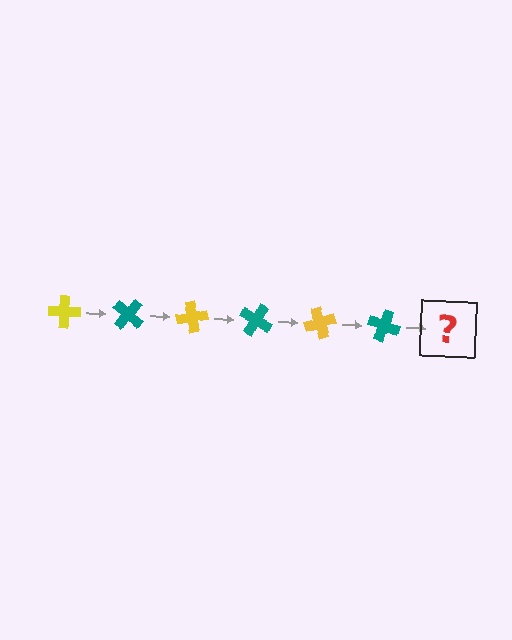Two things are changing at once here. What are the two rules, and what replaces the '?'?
The two rules are that it rotates 40 degrees each step and the color cycles through yellow and teal. The '?' should be a yellow cross, rotated 240 degrees from the start.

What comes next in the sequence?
The next element should be a yellow cross, rotated 240 degrees from the start.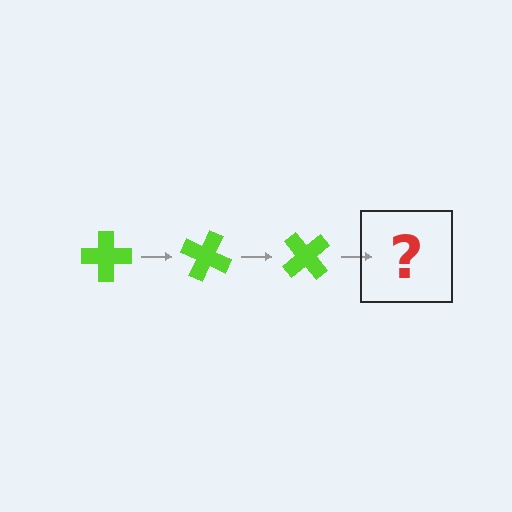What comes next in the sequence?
The next element should be a lime cross rotated 75 degrees.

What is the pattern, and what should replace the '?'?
The pattern is that the cross rotates 25 degrees each step. The '?' should be a lime cross rotated 75 degrees.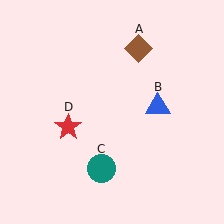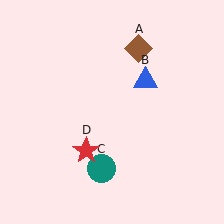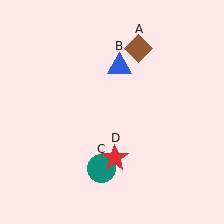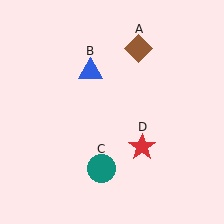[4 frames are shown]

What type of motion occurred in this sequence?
The blue triangle (object B), red star (object D) rotated counterclockwise around the center of the scene.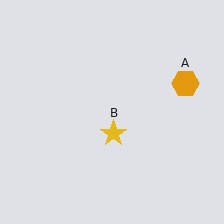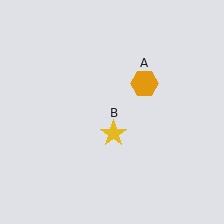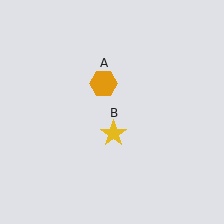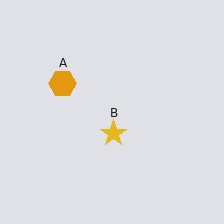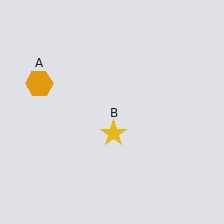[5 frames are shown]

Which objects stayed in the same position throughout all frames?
Yellow star (object B) remained stationary.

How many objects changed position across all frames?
1 object changed position: orange hexagon (object A).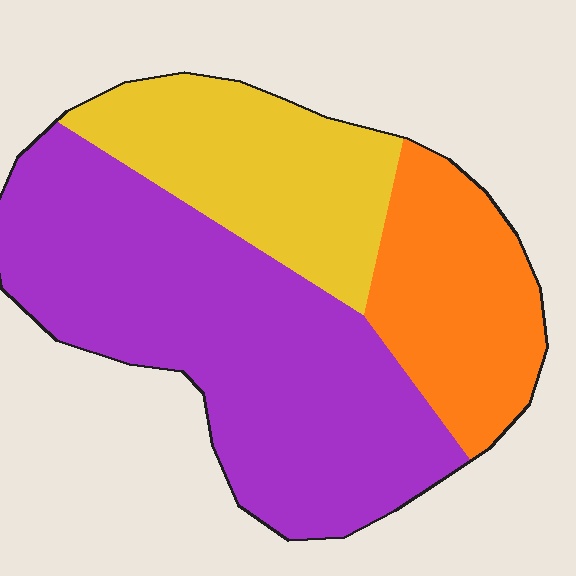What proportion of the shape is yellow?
Yellow covers roughly 25% of the shape.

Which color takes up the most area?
Purple, at roughly 55%.